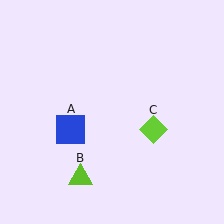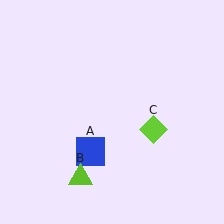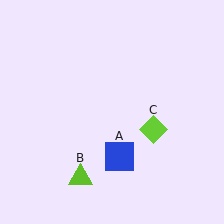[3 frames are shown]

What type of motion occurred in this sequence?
The blue square (object A) rotated counterclockwise around the center of the scene.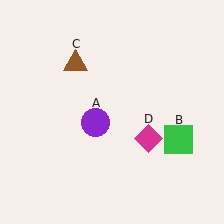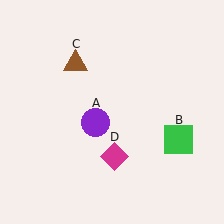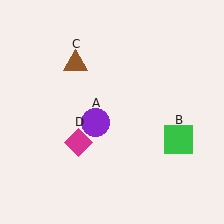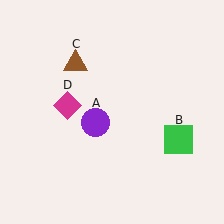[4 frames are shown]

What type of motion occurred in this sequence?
The magenta diamond (object D) rotated clockwise around the center of the scene.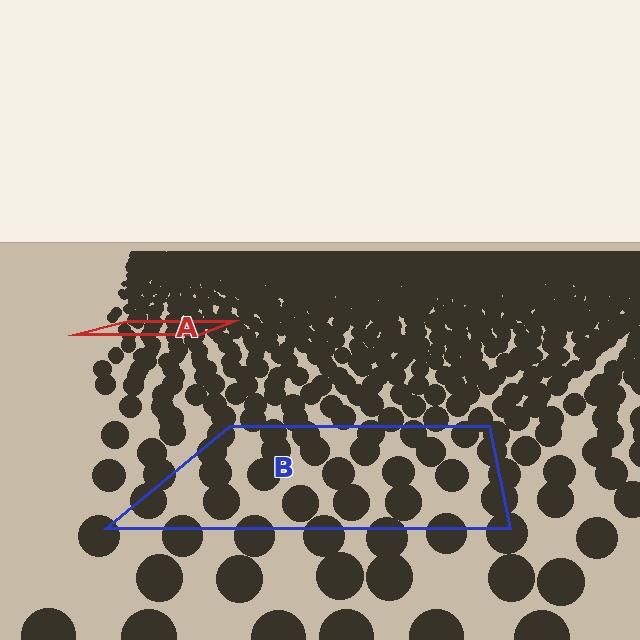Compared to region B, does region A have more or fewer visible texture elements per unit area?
Region A has more texture elements per unit area — they are packed more densely because it is farther away.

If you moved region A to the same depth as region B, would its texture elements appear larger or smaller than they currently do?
They would appear larger. At a closer depth, the same texture elements are projected at a bigger on-screen size.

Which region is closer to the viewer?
Region B is closer. The texture elements there are larger and more spread out.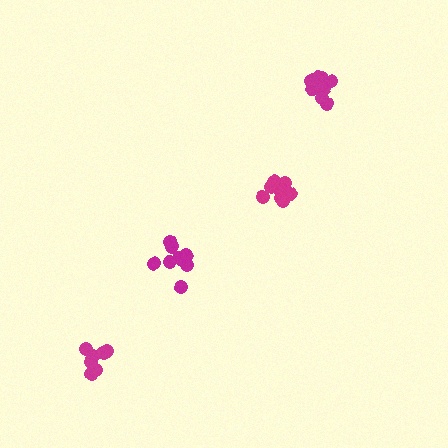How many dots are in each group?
Group 1: 7 dots, Group 2: 10 dots, Group 3: 9 dots, Group 4: 9 dots (35 total).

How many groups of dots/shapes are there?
There are 4 groups.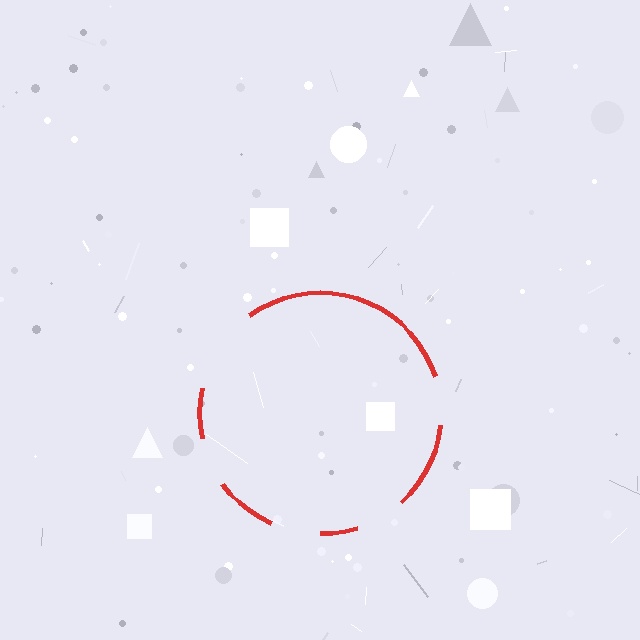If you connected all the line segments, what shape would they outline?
They would outline a circle.